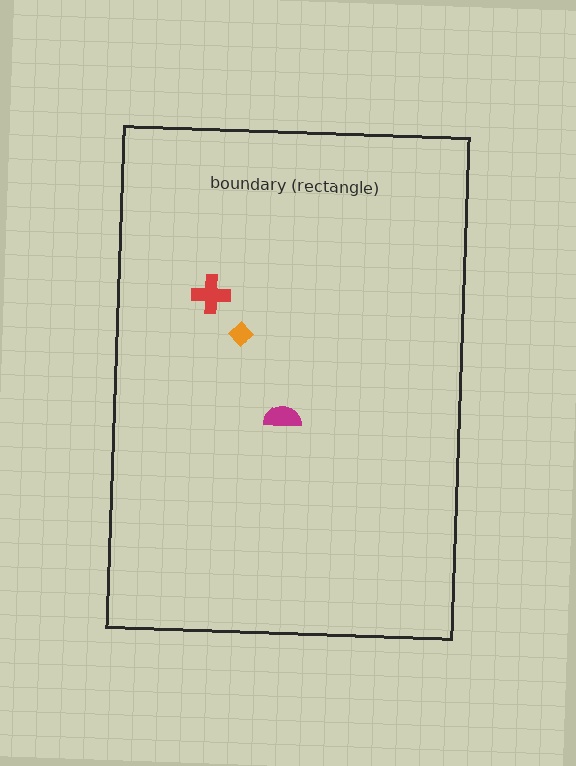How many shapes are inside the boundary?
3 inside, 0 outside.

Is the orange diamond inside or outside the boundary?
Inside.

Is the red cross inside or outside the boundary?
Inside.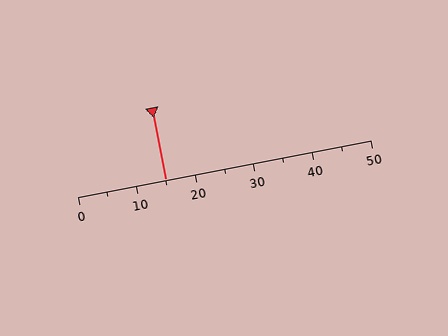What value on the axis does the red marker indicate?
The marker indicates approximately 15.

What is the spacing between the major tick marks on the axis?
The major ticks are spaced 10 apart.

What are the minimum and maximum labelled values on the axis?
The axis runs from 0 to 50.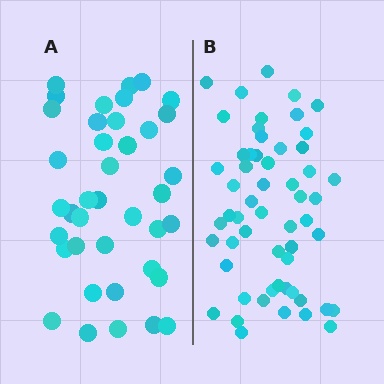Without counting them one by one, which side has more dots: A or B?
Region B (the right region) has more dots.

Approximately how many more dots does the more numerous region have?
Region B has approximately 15 more dots than region A.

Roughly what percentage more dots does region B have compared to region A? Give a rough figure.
About 45% more.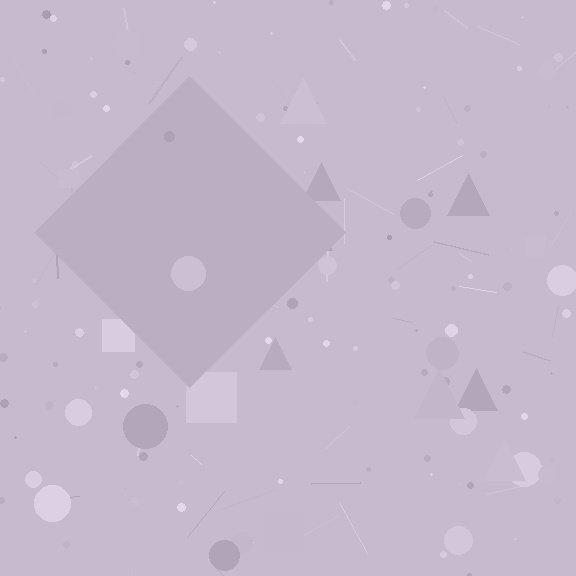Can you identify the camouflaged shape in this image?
The camouflaged shape is a diamond.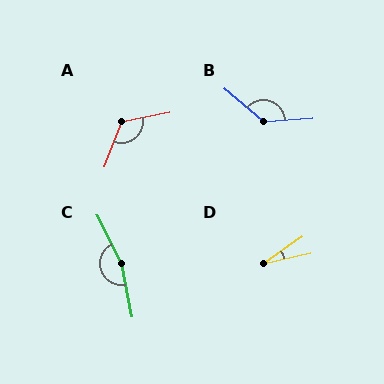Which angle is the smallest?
D, at approximately 22 degrees.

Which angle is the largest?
C, at approximately 164 degrees.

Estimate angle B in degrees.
Approximately 136 degrees.